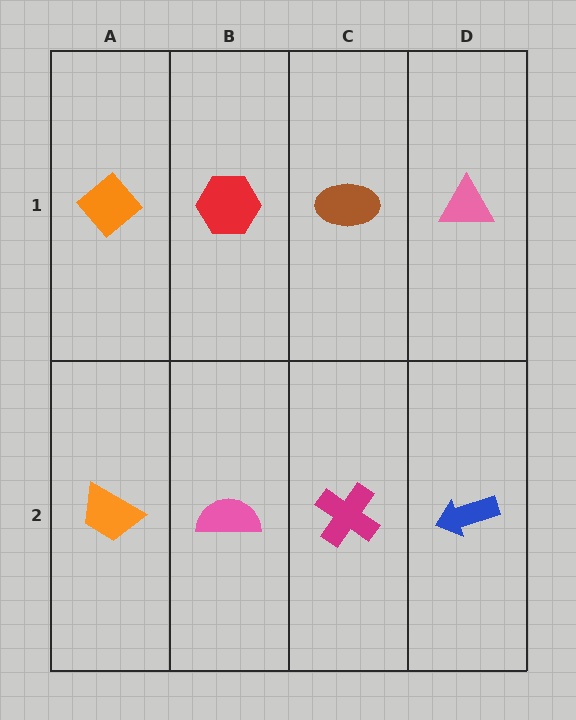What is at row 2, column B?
A pink semicircle.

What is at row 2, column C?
A magenta cross.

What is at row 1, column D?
A pink triangle.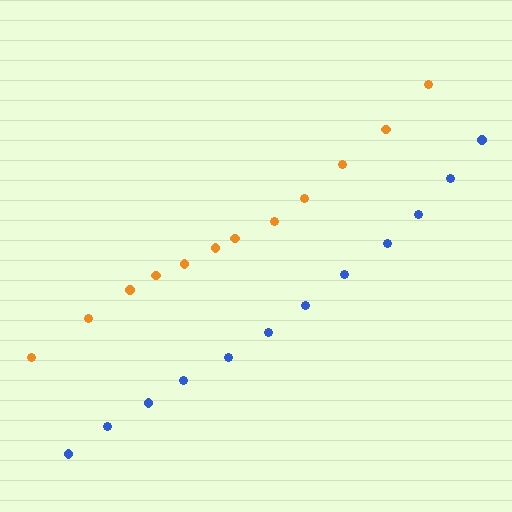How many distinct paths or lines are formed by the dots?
There are 2 distinct paths.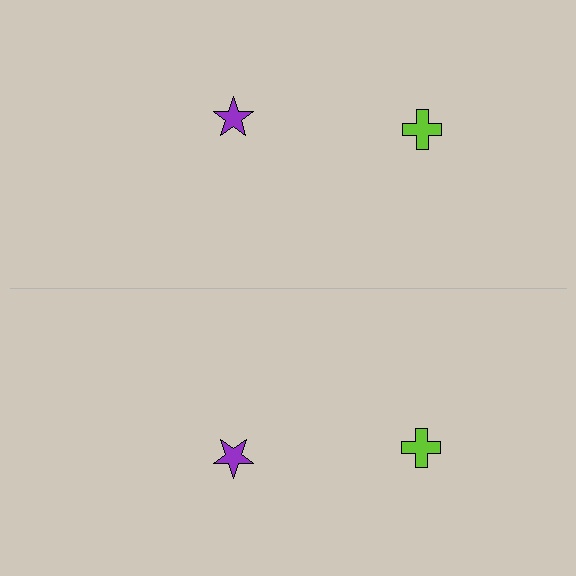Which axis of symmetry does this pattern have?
The pattern has a horizontal axis of symmetry running through the center of the image.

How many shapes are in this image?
There are 4 shapes in this image.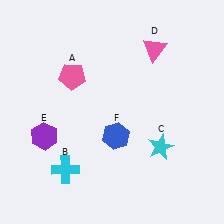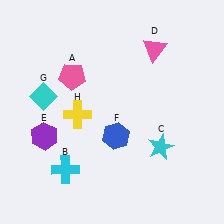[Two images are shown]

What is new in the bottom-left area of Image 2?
A yellow cross (H) was added in the bottom-left area of Image 2.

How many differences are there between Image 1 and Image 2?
There are 2 differences between the two images.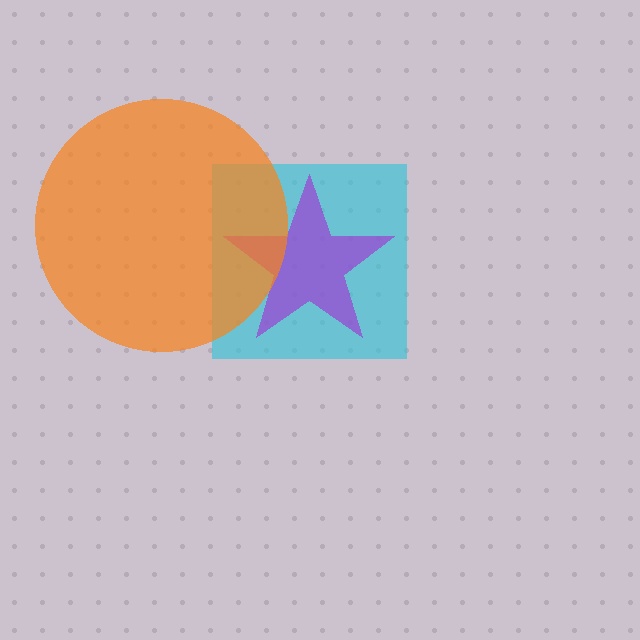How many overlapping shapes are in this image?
There are 3 overlapping shapes in the image.